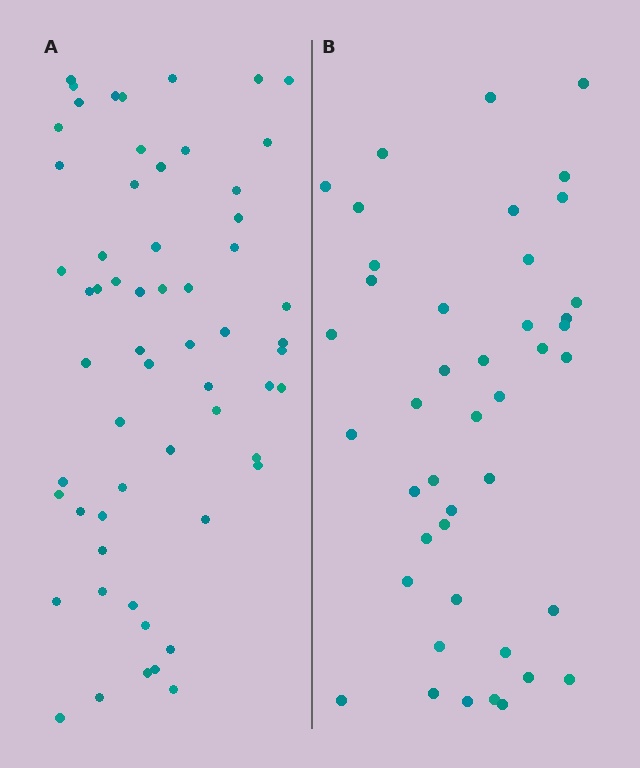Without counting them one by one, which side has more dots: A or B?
Region A (the left region) has more dots.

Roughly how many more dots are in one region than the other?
Region A has approximately 15 more dots than region B.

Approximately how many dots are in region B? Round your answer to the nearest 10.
About 40 dots. (The exact count is 43, which rounds to 40.)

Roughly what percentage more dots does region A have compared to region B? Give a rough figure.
About 40% more.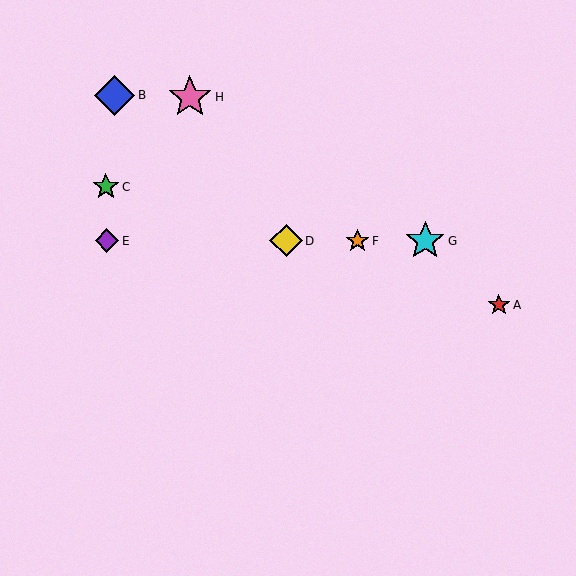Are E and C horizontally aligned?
No, E is at y≈241 and C is at y≈187.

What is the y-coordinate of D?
Object D is at y≈241.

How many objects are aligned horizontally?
4 objects (D, E, F, G) are aligned horizontally.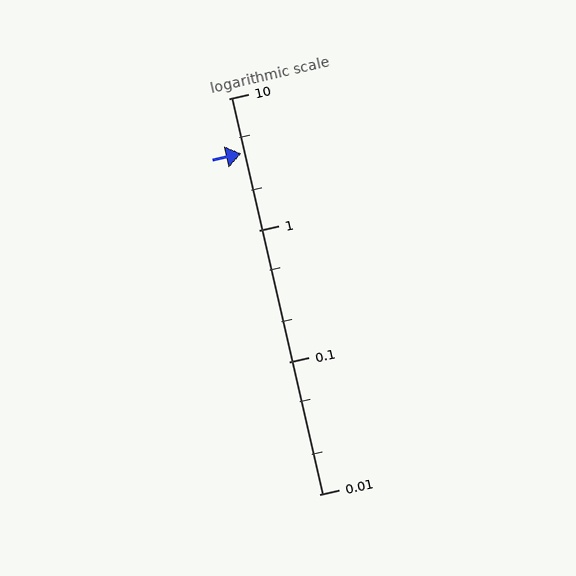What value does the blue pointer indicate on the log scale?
The pointer indicates approximately 3.8.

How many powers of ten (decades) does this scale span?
The scale spans 3 decades, from 0.01 to 10.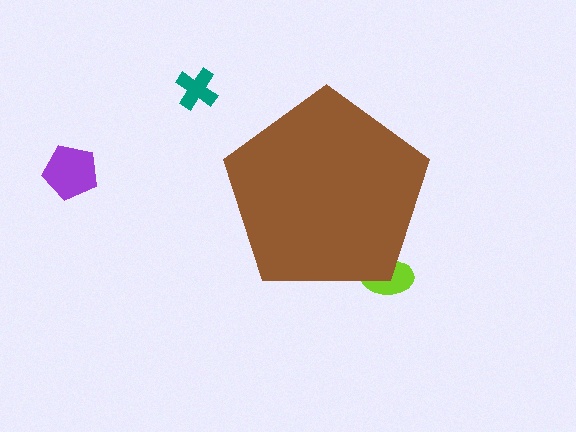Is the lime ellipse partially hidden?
Yes, the lime ellipse is partially hidden behind the brown pentagon.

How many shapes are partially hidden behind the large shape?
1 shape is partially hidden.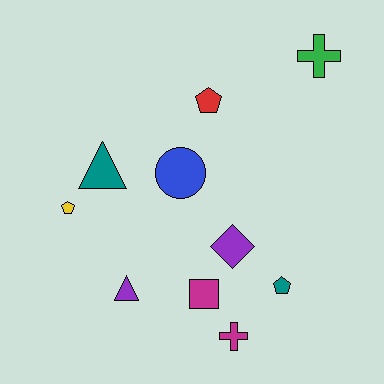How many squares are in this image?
There is 1 square.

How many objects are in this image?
There are 10 objects.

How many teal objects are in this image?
There are 2 teal objects.